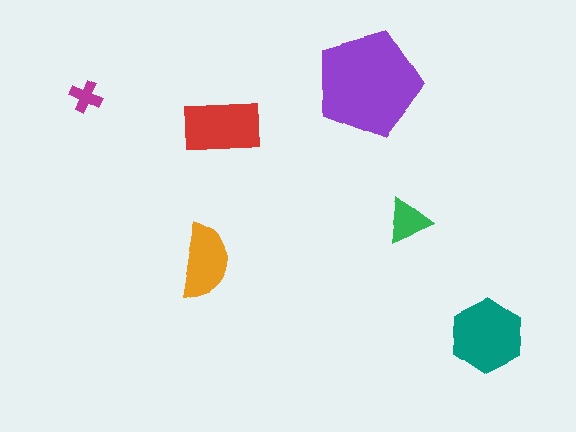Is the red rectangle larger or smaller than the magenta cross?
Larger.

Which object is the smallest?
The magenta cross.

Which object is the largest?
The purple pentagon.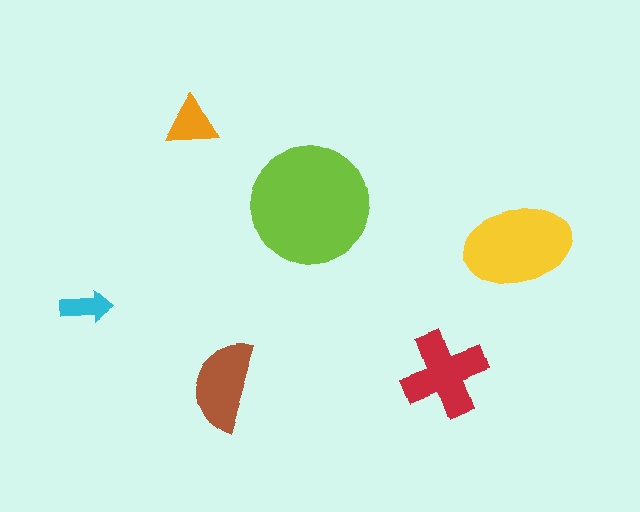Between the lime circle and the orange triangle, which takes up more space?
The lime circle.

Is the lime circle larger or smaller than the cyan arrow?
Larger.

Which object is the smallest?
The cyan arrow.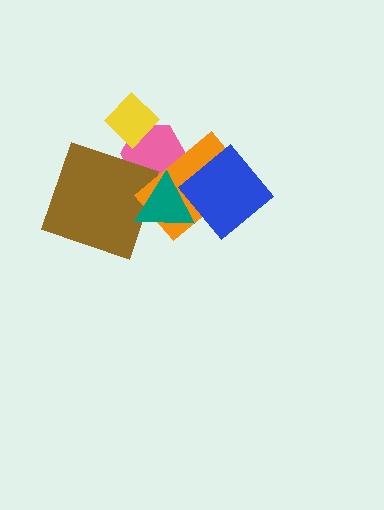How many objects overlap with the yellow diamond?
1 object overlaps with the yellow diamond.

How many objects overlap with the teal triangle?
4 objects overlap with the teal triangle.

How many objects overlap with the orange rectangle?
3 objects overlap with the orange rectangle.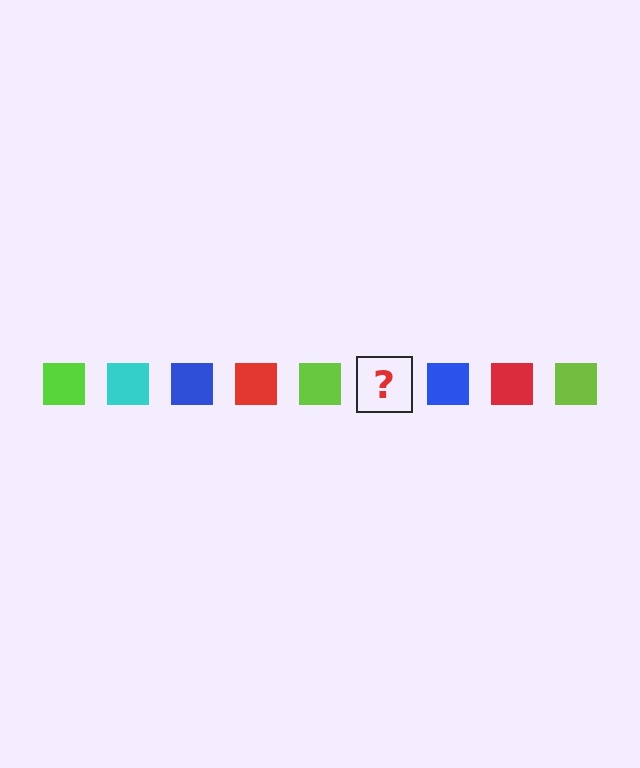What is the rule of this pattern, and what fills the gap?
The rule is that the pattern cycles through lime, cyan, blue, red squares. The gap should be filled with a cyan square.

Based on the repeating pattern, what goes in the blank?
The blank should be a cyan square.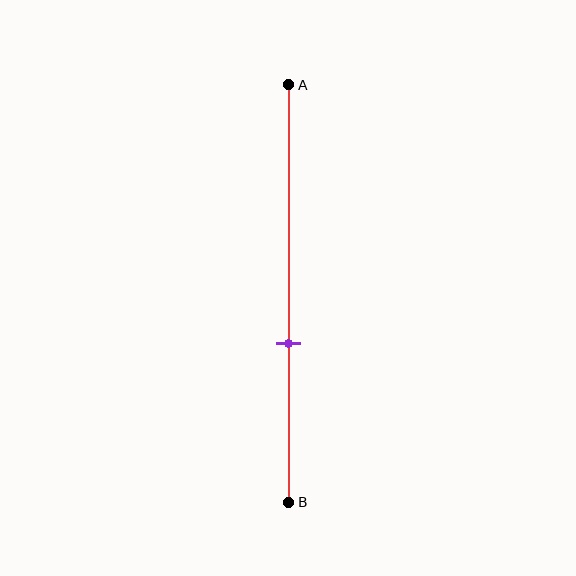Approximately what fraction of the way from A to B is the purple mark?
The purple mark is approximately 60% of the way from A to B.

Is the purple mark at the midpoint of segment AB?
No, the mark is at about 60% from A, not at the 50% midpoint.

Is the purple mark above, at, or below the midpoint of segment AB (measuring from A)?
The purple mark is below the midpoint of segment AB.